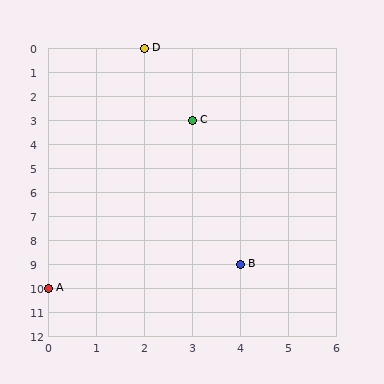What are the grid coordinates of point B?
Point B is at grid coordinates (4, 9).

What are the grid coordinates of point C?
Point C is at grid coordinates (3, 3).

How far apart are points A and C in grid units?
Points A and C are 3 columns and 7 rows apart (about 7.6 grid units diagonally).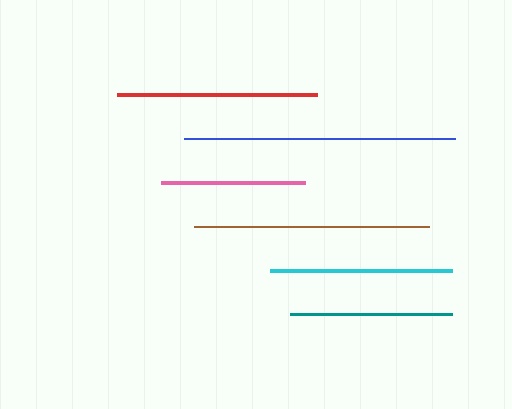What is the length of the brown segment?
The brown segment is approximately 234 pixels long.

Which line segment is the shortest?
The pink line is the shortest at approximately 144 pixels.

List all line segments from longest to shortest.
From longest to shortest: blue, brown, red, cyan, teal, pink.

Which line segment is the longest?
The blue line is the longest at approximately 271 pixels.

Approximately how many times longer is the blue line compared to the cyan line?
The blue line is approximately 1.5 times the length of the cyan line.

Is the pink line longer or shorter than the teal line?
The teal line is longer than the pink line.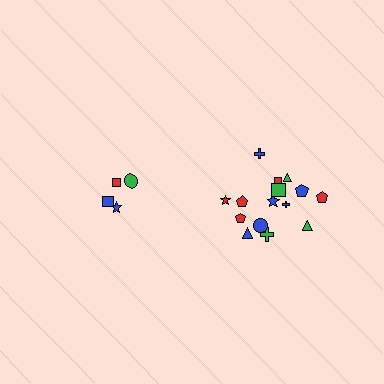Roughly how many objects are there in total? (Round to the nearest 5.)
Roughly 20 objects in total.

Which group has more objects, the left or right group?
The right group.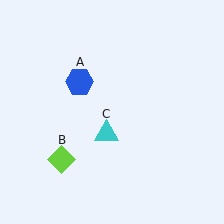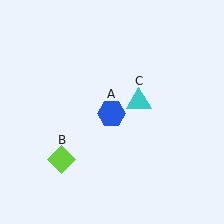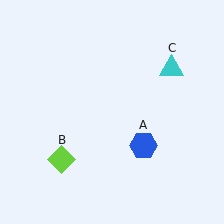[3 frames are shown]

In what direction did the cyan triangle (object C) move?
The cyan triangle (object C) moved up and to the right.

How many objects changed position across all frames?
2 objects changed position: blue hexagon (object A), cyan triangle (object C).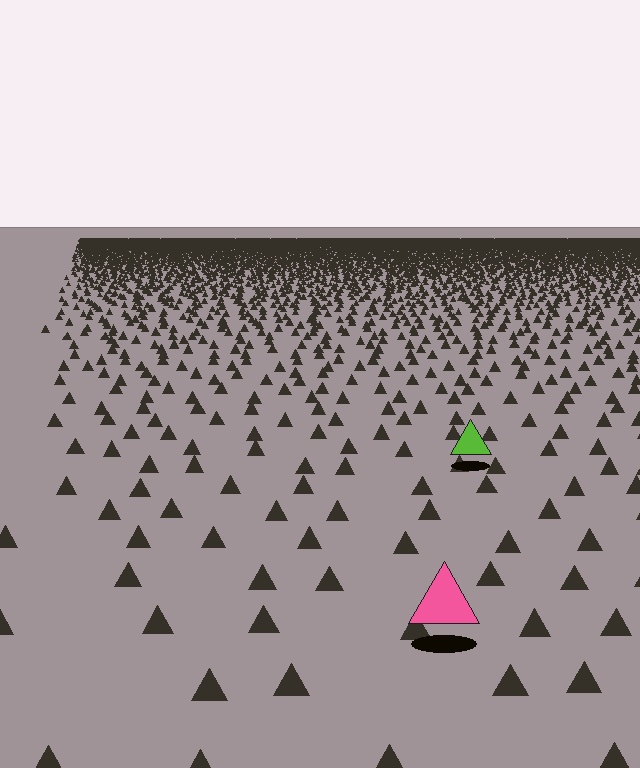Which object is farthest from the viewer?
The lime triangle is farthest from the viewer. It appears smaller and the ground texture around it is denser.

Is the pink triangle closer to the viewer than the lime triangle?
Yes. The pink triangle is closer — you can tell from the texture gradient: the ground texture is coarser near it.